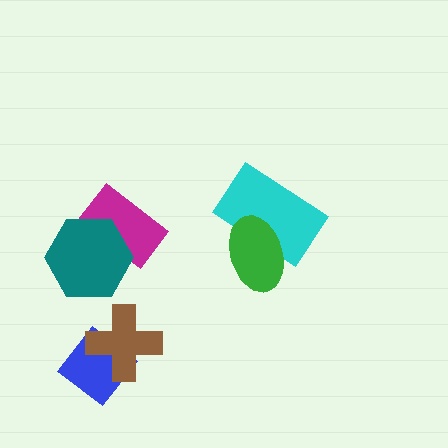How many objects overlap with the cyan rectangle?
1 object overlaps with the cyan rectangle.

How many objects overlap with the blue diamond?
1 object overlaps with the blue diamond.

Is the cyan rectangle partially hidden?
Yes, it is partially covered by another shape.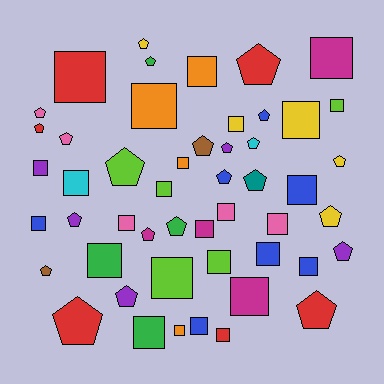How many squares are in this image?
There are 27 squares.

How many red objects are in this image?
There are 6 red objects.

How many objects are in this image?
There are 50 objects.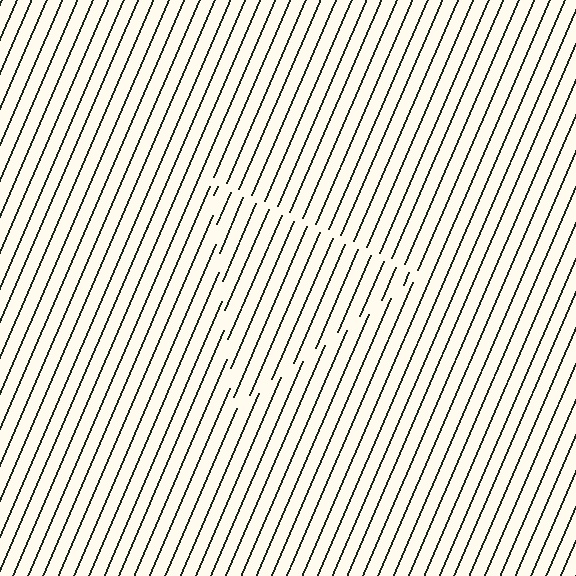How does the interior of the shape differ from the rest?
The interior of the shape contains the same grating, shifted by half a period — the contour is defined by the phase discontinuity where line-ends from the inner and outer gratings abut.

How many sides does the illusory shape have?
3 sides — the line-ends trace a triangle.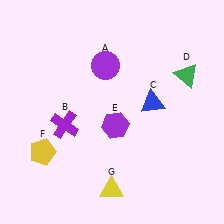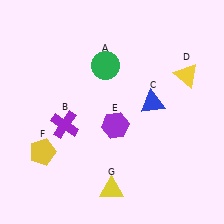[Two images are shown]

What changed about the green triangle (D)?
In Image 1, D is green. In Image 2, it changed to yellow.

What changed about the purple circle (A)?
In Image 1, A is purple. In Image 2, it changed to green.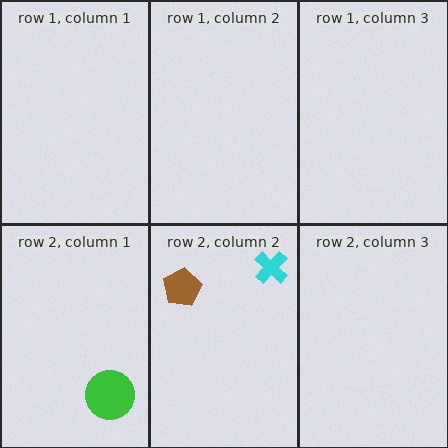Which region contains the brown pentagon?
The row 2, column 2 region.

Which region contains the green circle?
The row 2, column 1 region.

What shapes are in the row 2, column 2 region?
The brown pentagon, the cyan cross.